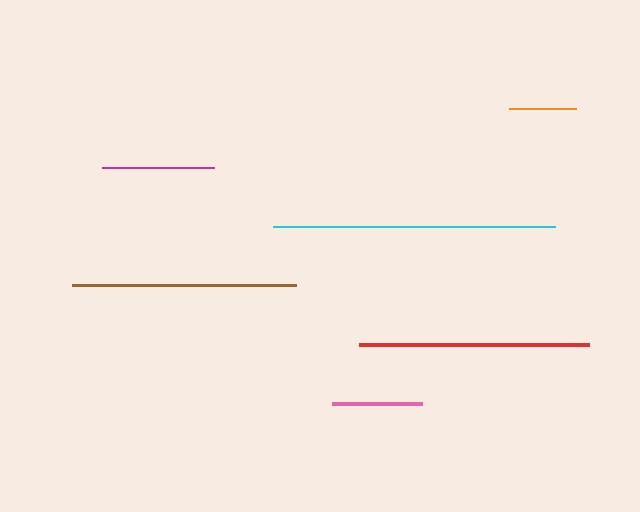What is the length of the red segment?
The red segment is approximately 229 pixels long.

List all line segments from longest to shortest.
From longest to shortest: cyan, red, brown, magenta, pink, orange.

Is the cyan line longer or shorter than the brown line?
The cyan line is longer than the brown line.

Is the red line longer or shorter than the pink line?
The red line is longer than the pink line.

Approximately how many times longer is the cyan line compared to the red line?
The cyan line is approximately 1.2 times the length of the red line.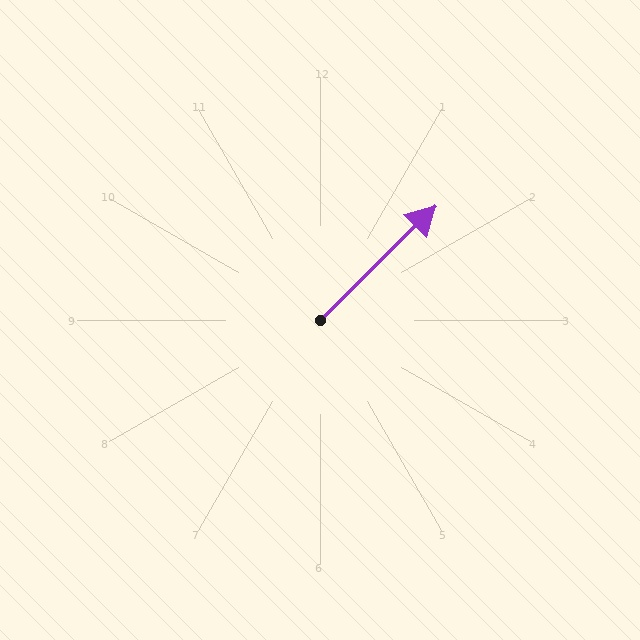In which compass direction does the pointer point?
Northeast.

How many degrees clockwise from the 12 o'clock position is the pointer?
Approximately 45 degrees.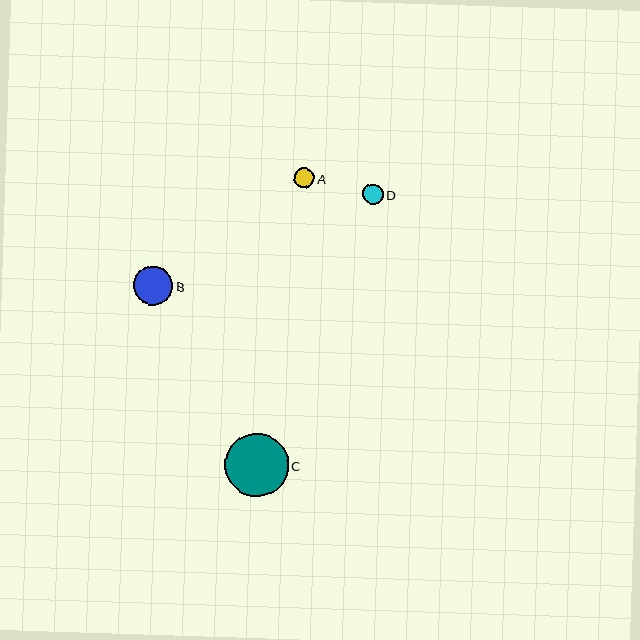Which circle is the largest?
Circle C is the largest with a size of approximately 64 pixels.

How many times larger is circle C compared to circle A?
Circle C is approximately 3.1 times the size of circle A.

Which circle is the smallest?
Circle A is the smallest with a size of approximately 20 pixels.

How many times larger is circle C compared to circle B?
Circle C is approximately 1.6 times the size of circle B.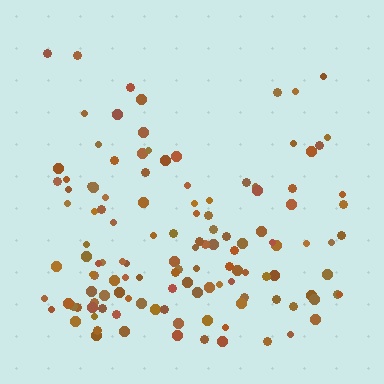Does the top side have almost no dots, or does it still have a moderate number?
Still a moderate number, just noticeably fewer than the bottom.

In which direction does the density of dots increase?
From top to bottom, with the bottom side densest.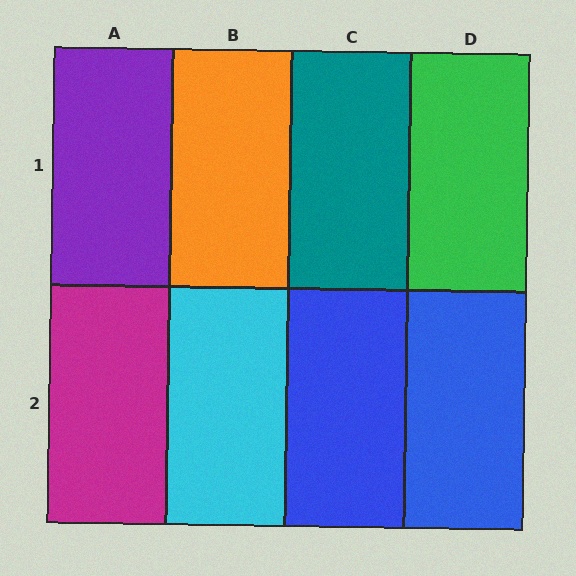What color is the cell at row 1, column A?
Purple.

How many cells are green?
1 cell is green.